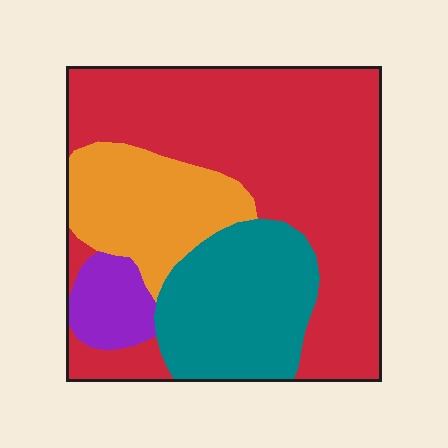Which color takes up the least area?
Purple, at roughly 5%.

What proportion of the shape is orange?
Orange covers 17% of the shape.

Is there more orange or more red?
Red.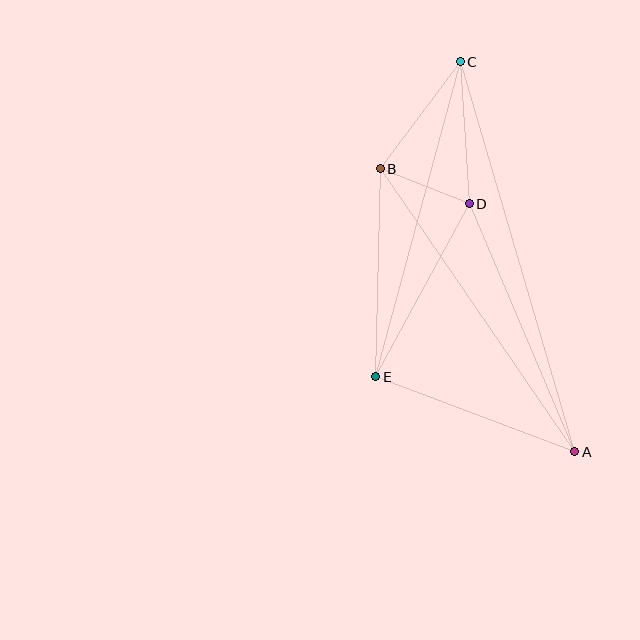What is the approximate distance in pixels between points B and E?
The distance between B and E is approximately 208 pixels.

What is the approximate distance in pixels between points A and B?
The distance between A and B is approximately 343 pixels.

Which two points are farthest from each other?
Points A and C are farthest from each other.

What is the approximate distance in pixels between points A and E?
The distance between A and E is approximately 213 pixels.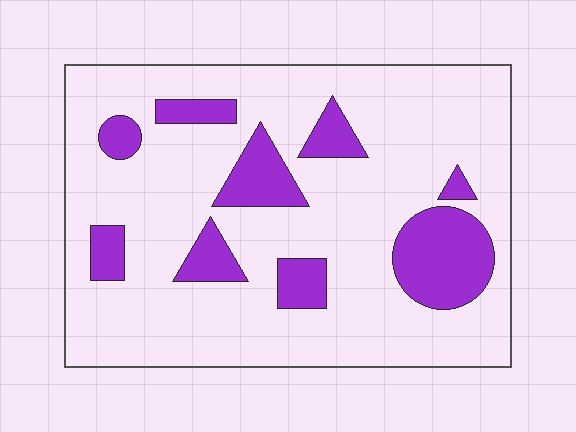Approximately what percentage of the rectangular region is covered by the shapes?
Approximately 20%.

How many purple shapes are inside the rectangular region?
9.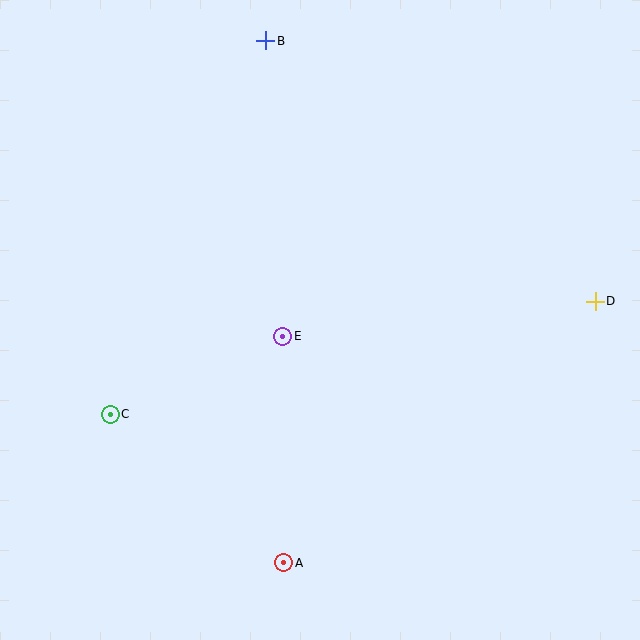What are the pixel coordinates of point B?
Point B is at (266, 41).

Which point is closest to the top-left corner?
Point B is closest to the top-left corner.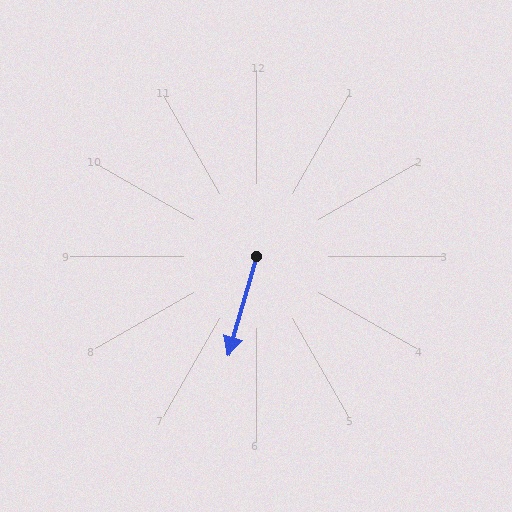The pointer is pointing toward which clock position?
Roughly 7 o'clock.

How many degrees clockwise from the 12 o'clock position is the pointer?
Approximately 196 degrees.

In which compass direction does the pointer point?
South.